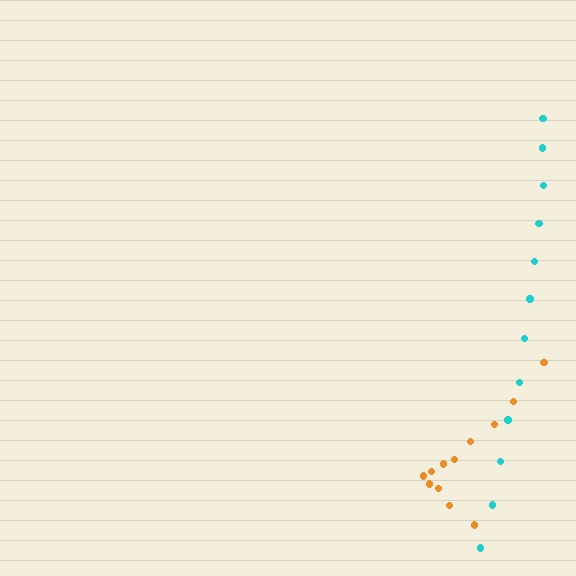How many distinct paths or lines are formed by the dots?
There are 2 distinct paths.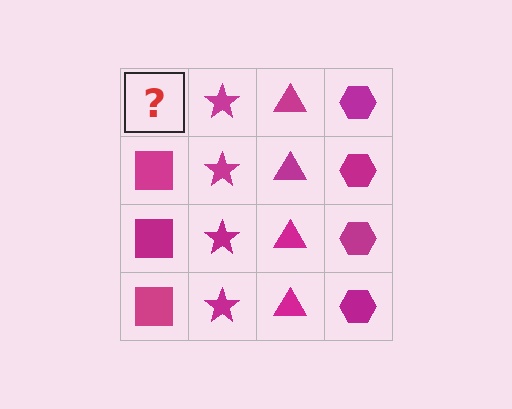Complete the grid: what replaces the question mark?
The question mark should be replaced with a magenta square.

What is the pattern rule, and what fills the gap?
The rule is that each column has a consistent shape. The gap should be filled with a magenta square.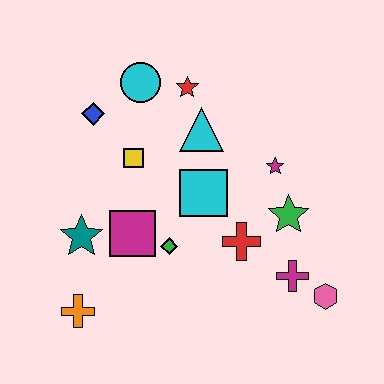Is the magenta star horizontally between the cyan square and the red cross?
No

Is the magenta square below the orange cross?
No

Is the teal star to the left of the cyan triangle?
Yes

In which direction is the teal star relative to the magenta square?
The teal star is to the left of the magenta square.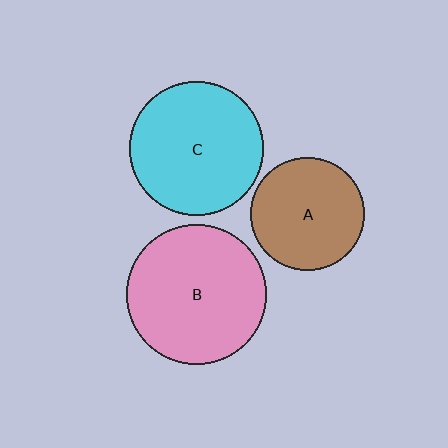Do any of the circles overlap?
No, none of the circles overlap.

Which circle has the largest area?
Circle B (pink).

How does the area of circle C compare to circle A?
Approximately 1.4 times.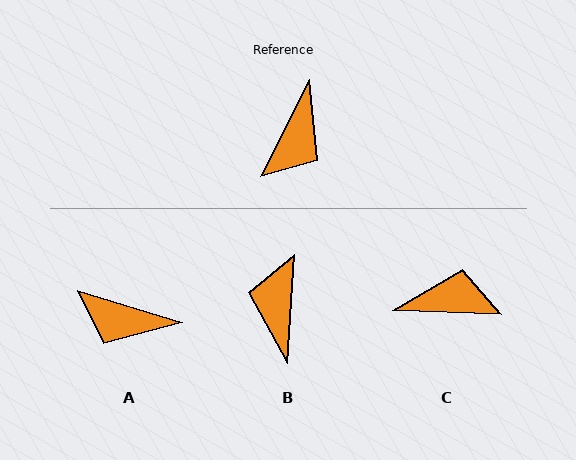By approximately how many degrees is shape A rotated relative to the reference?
Approximately 80 degrees clockwise.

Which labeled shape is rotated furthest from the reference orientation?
B, about 157 degrees away.